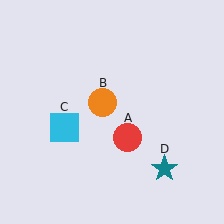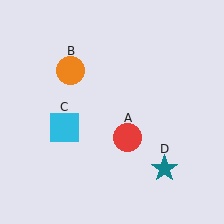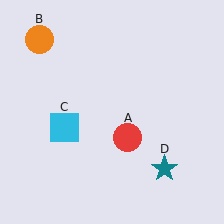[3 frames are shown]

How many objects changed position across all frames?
1 object changed position: orange circle (object B).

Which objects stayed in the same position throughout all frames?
Red circle (object A) and cyan square (object C) and teal star (object D) remained stationary.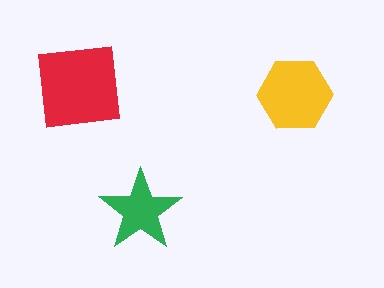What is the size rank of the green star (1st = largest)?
3rd.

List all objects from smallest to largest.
The green star, the yellow hexagon, the red square.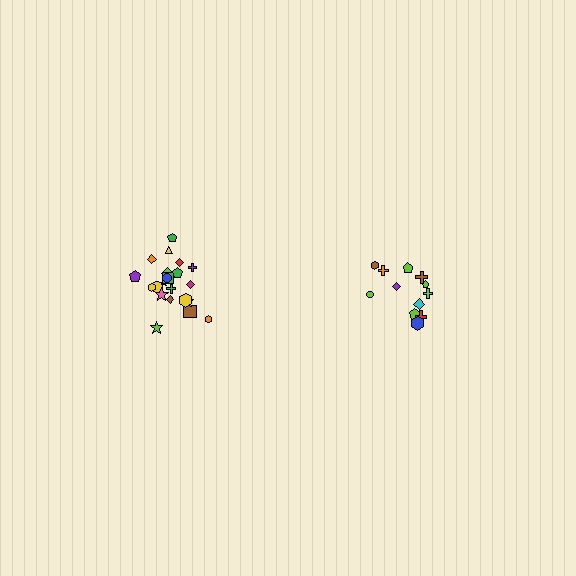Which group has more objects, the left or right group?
The left group.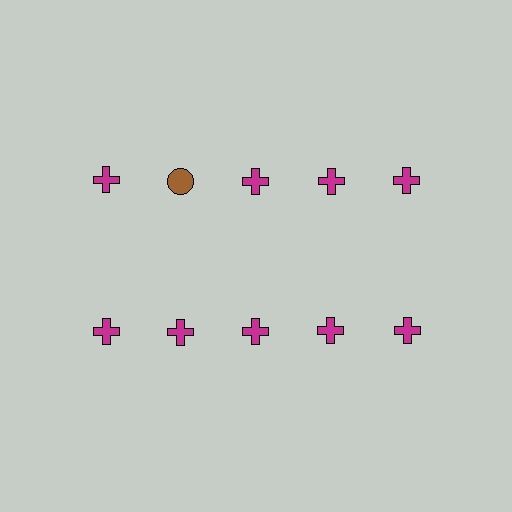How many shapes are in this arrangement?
There are 10 shapes arranged in a grid pattern.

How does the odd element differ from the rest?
It differs in both color (brown instead of magenta) and shape (circle instead of cross).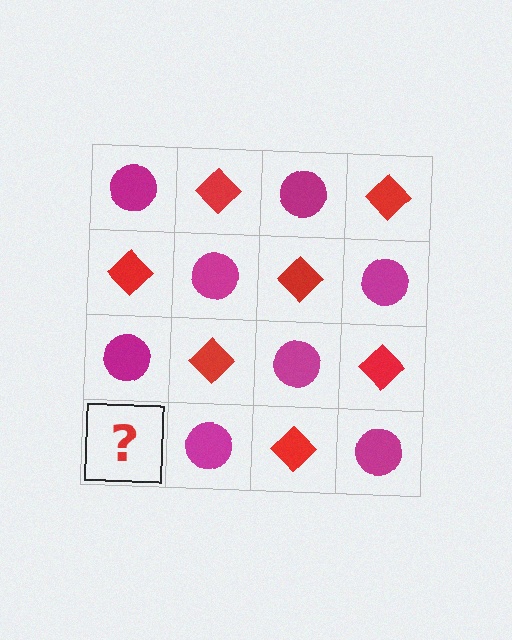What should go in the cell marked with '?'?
The missing cell should contain a red diamond.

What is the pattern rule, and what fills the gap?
The rule is that it alternates magenta circle and red diamond in a checkerboard pattern. The gap should be filled with a red diamond.